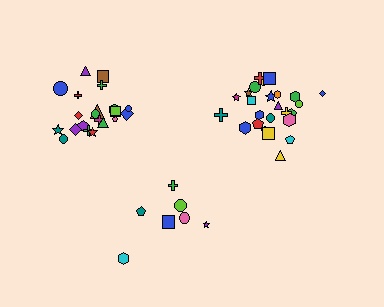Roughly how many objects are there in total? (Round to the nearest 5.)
Roughly 55 objects in total.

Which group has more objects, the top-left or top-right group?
The top-right group.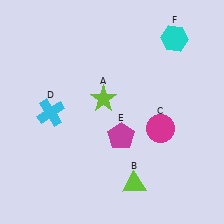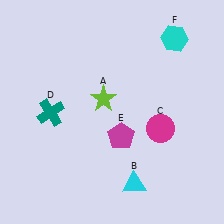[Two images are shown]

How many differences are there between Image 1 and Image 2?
There are 2 differences between the two images.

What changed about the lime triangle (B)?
In Image 1, B is lime. In Image 2, it changed to cyan.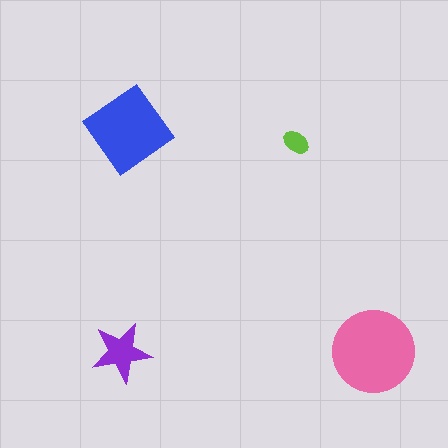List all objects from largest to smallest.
The pink circle, the blue diamond, the purple star, the lime ellipse.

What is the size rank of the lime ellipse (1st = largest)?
4th.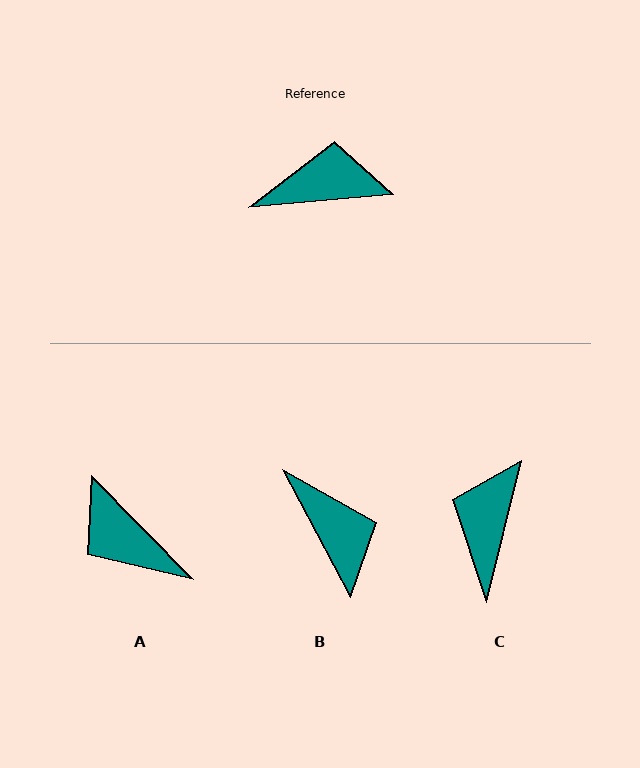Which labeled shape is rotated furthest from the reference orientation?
A, about 129 degrees away.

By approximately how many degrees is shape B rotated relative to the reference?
Approximately 67 degrees clockwise.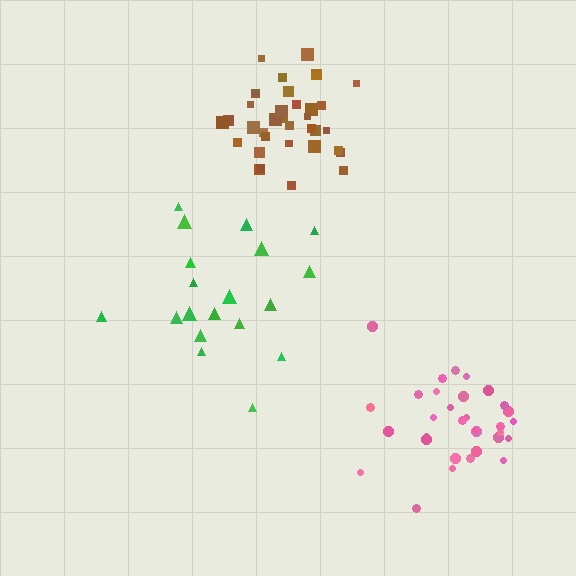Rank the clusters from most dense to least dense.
brown, pink, green.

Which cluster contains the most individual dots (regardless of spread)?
Brown (35).